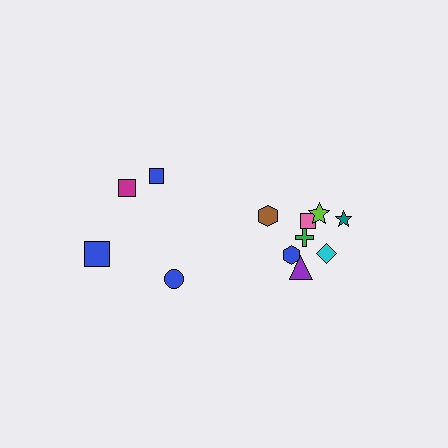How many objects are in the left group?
There are 4 objects.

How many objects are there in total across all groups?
There are 12 objects.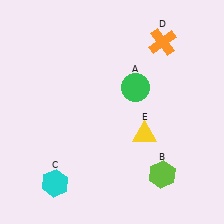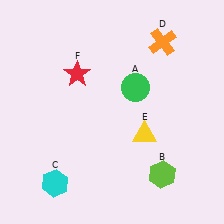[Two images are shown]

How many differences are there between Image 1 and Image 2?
There is 1 difference between the two images.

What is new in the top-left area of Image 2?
A red star (F) was added in the top-left area of Image 2.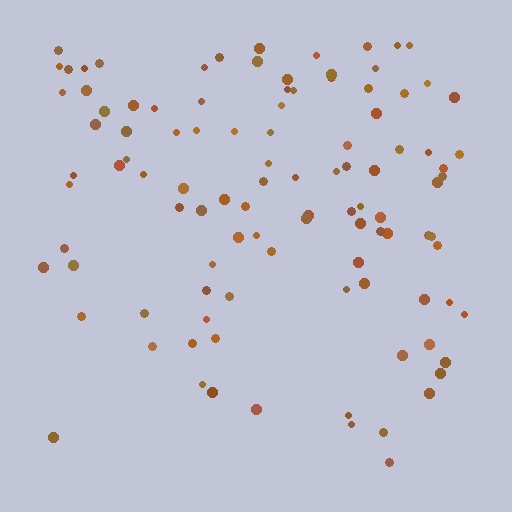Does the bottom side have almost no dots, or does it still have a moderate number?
Still a moderate number, just noticeably fewer than the top.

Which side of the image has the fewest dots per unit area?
The bottom.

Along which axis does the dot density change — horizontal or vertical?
Vertical.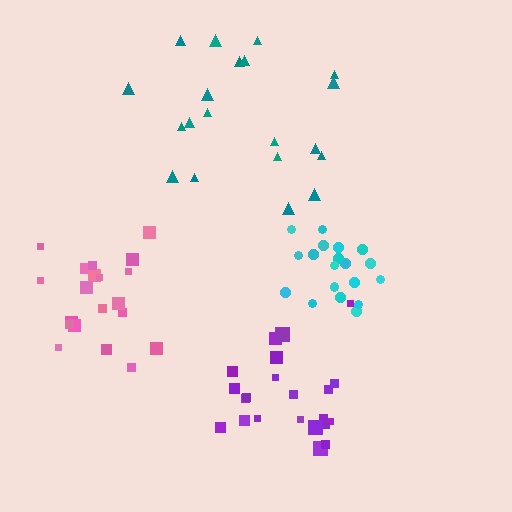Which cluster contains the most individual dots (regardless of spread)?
Purple (22).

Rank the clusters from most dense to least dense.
cyan, purple, pink, teal.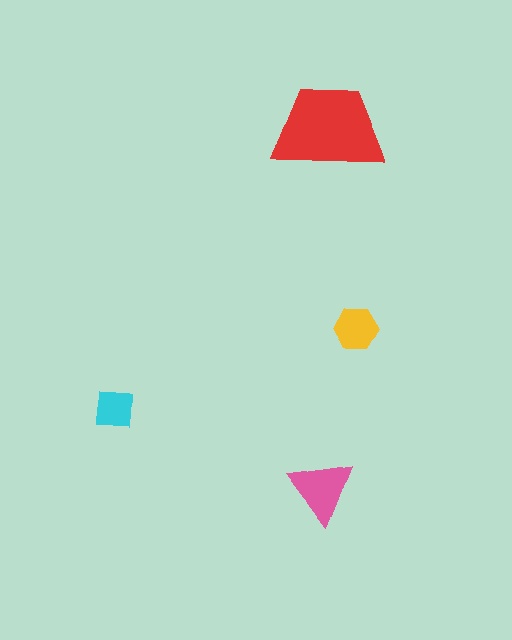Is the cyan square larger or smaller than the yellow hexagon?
Smaller.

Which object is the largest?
The red trapezoid.